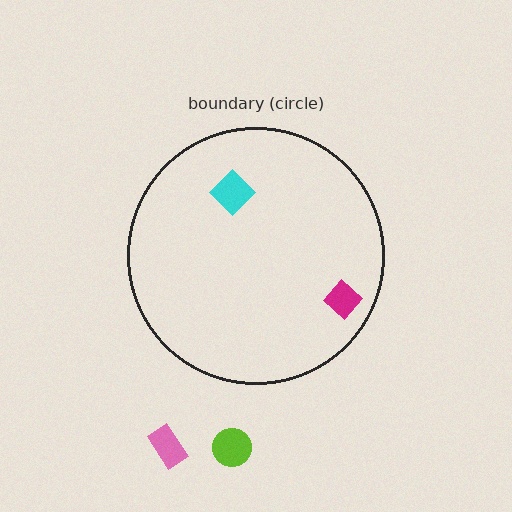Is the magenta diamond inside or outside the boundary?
Inside.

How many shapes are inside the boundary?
2 inside, 2 outside.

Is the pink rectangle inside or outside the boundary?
Outside.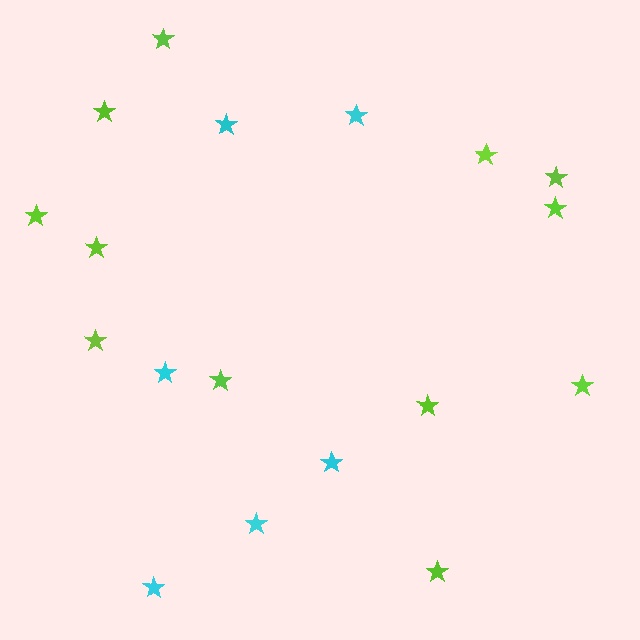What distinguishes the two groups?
There are 2 groups: one group of cyan stars (6) and one group of lime stars (12).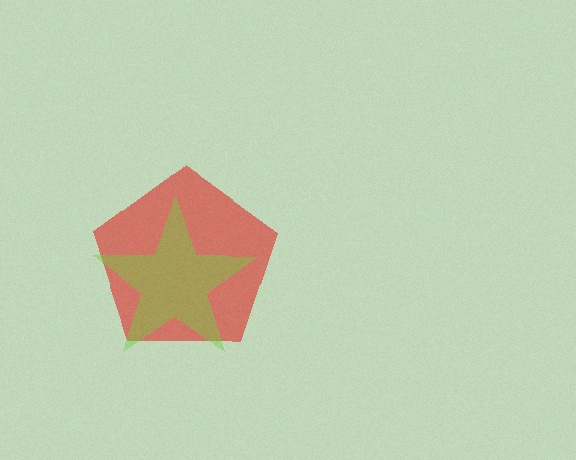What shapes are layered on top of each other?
The layered shapes are: a red pentagon, a lime star.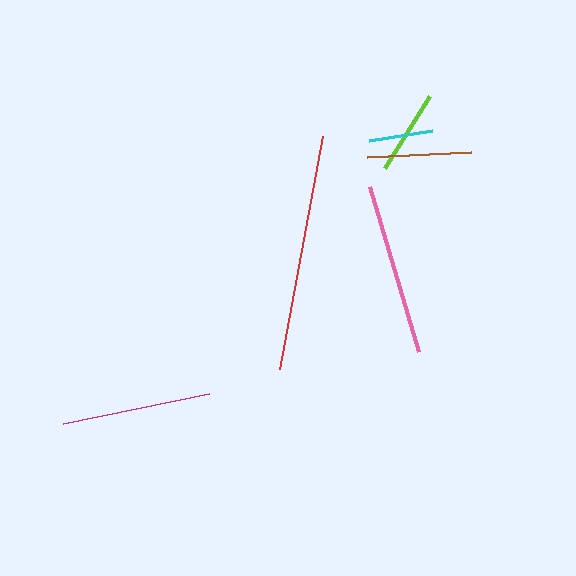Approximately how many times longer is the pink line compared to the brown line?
The pink line is approximately 1.6 times the length of the brown line.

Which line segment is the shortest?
The cyan line is the shortest at approximately 63 pixels.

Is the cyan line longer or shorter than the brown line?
The brown line is longer than the cyan line.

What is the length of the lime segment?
The lime segment is approximately 85 pixels long.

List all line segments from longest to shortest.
From longest to shortest: red, pink, magenta, brown, lime, cyan.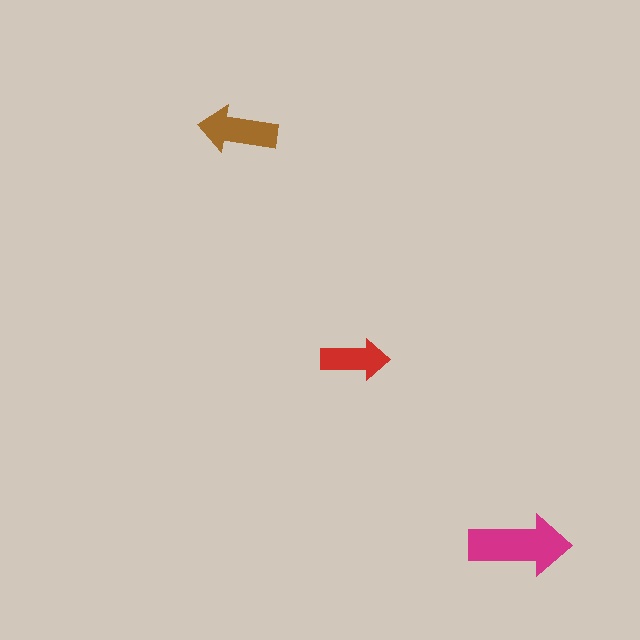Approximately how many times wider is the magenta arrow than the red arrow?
About 1.5 times wider.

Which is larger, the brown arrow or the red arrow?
The brown one.